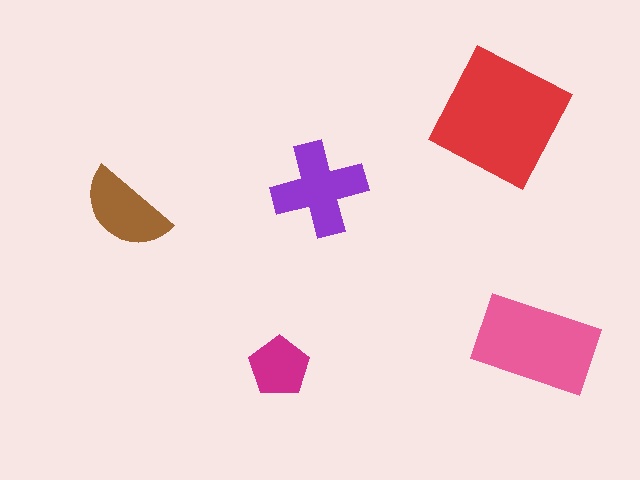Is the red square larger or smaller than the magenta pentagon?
Larger.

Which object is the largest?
The red square.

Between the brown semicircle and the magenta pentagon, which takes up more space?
The brown semicircle.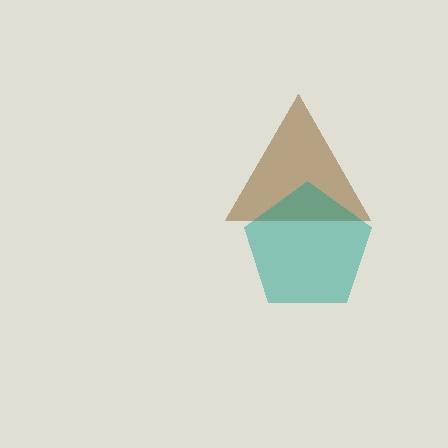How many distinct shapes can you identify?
There are 2 distinct shapes: a brown triangle, a teal pentagon.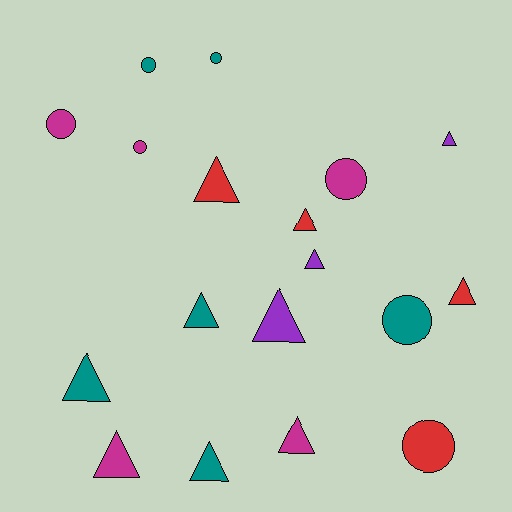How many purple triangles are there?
There are 3 purple triangles.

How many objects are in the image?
There are 18 objects.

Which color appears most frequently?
Teal, with 6 objects.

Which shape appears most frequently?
Triangle, with 11 objects.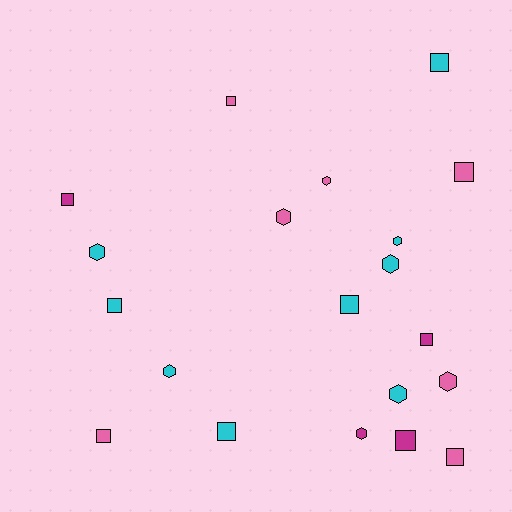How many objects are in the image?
There are 20 objects.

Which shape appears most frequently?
Square, with 11 objects.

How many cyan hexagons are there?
There are 5 cyan hexagons.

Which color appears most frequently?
Cyan, with 9 objects.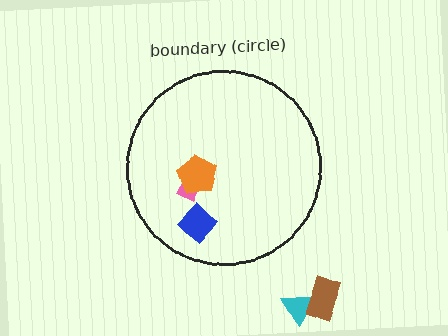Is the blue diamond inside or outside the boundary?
Inside.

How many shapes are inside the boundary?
3 inside, 2 outside.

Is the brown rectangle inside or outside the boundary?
Outside.